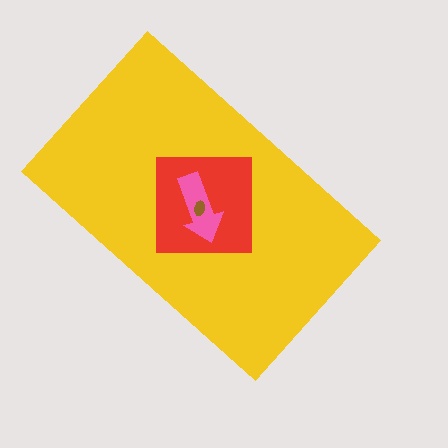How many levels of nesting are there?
4.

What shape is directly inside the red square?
The pink arrow.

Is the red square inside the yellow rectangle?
Yes.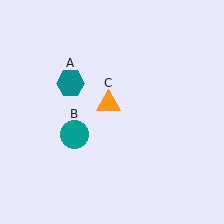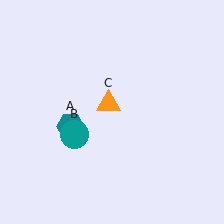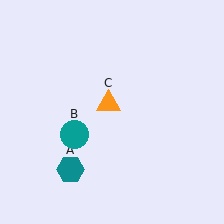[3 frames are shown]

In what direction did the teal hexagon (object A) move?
The teal hexagon (object A) moved down.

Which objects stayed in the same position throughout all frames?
Teal circle (object B) and orange triangle (object C) remained stationary.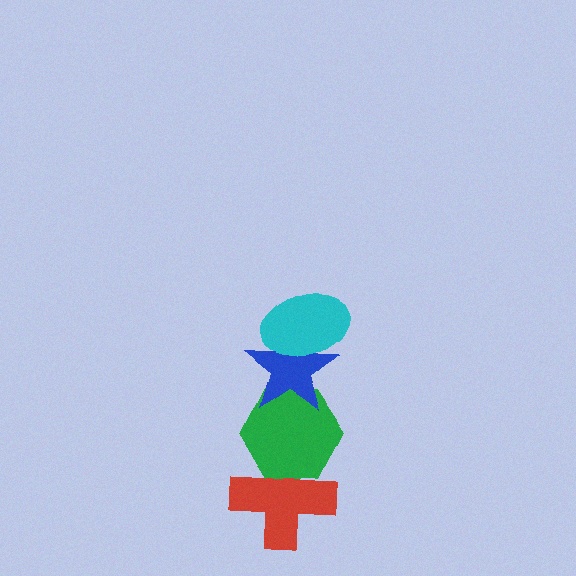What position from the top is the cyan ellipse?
The cyan ellipse is 1st from the top.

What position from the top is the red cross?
The red cross is 4th from the top.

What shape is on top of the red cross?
The green hexagon is on top of the red cross.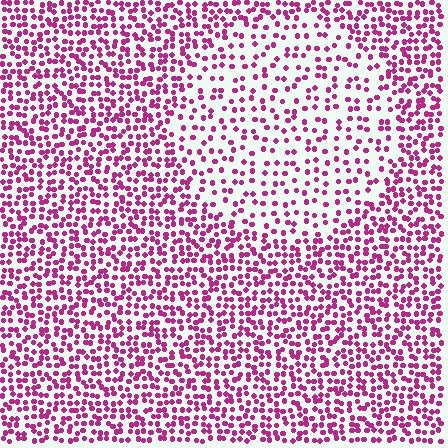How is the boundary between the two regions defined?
The boundary is defined by a change in element density (approximately 2.0x ratio). All elements are the same color, size, and shape.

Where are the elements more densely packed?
The elements are more densely packed outside the circle boundary.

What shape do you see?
I see a circle.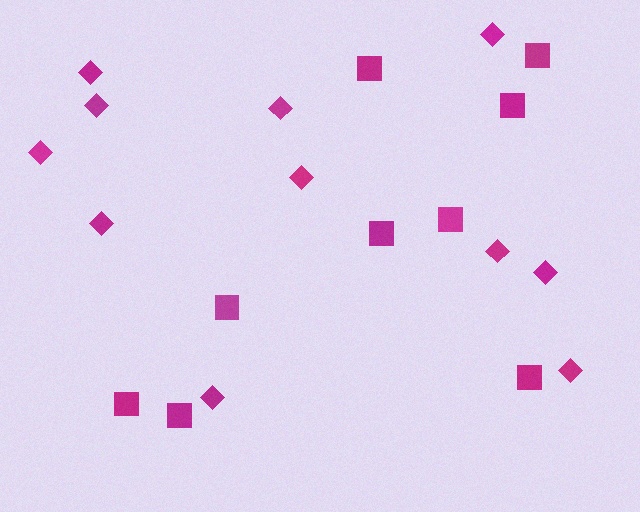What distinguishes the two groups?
There are 2 groups: one group of diamonds (11) and one group of squares (9).